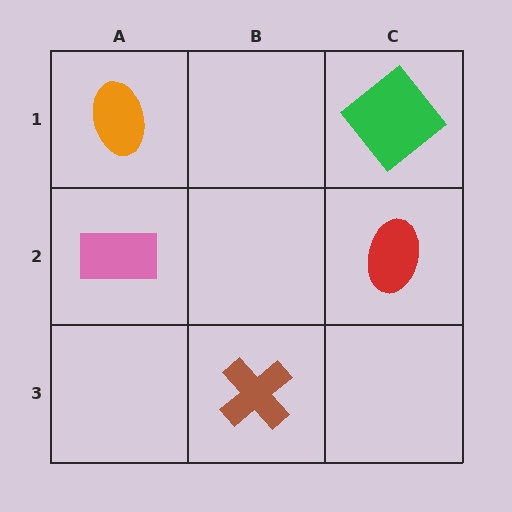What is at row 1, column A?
An orange ellipse.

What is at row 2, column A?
A pink rectangle.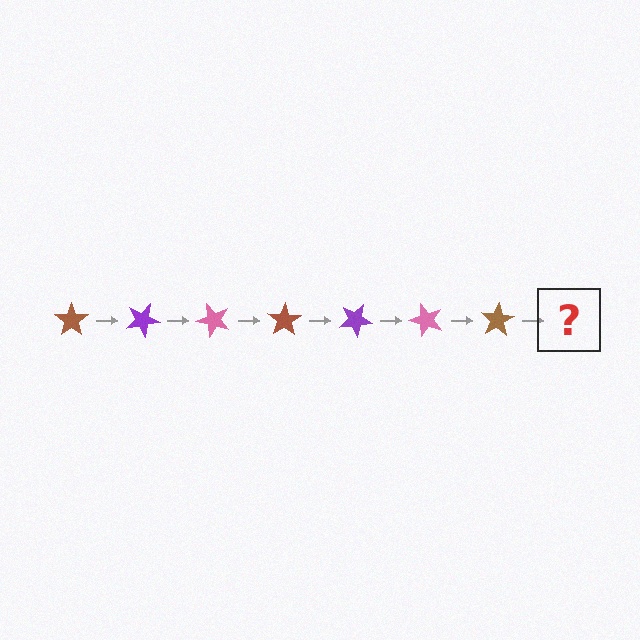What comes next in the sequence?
The next element should be a purple star, rotated 175 degrees from the start.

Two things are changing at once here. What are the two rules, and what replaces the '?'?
The two rules are that it rotates 25 degrees each step and the color cycles through brown, purple, and pink. The '?' should be a purple star, rotated 175 degrees from the start.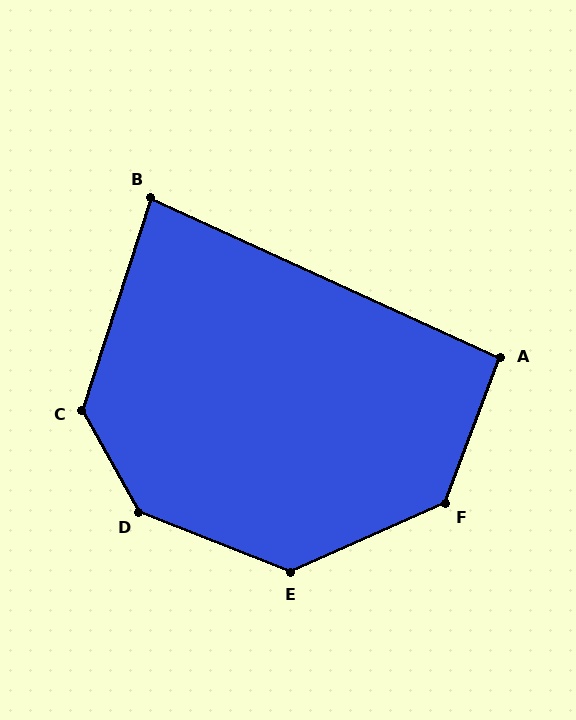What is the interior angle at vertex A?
Approximately 94 degrees (approximately right).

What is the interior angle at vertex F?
Approximately 135 degrees (obtuse).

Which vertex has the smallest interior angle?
B, at approximately 83 degrees.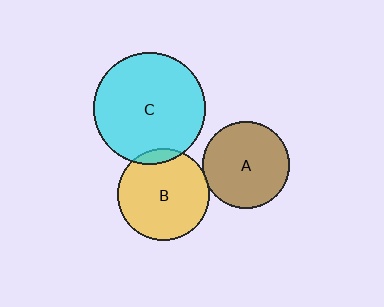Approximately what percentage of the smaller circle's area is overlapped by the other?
Approximately 10%.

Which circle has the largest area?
Circle C (cyan).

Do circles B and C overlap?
Yes.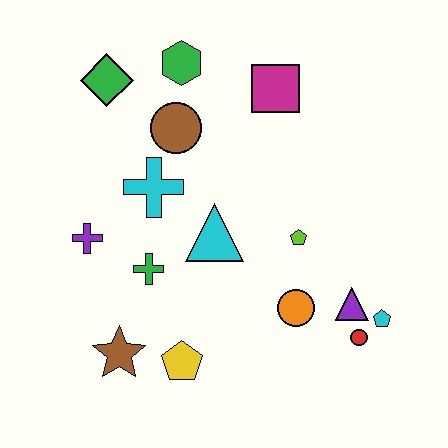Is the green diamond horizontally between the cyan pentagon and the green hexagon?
No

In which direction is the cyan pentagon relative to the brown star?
The cyan pentagon is to the right of the brown star.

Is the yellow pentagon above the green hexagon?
No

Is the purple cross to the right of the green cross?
No